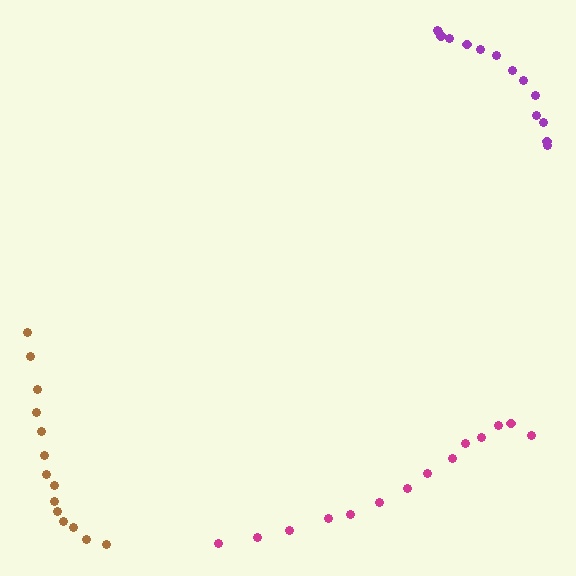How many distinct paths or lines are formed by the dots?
There are 3 distinct paths.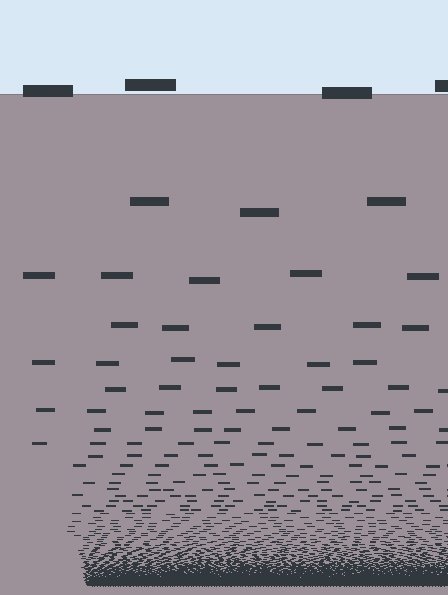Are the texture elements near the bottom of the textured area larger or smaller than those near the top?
Smaller. The gradient is inverted — elements near the bottom are smaller and denser.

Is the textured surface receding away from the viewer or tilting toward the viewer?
The surface appears to tilt toward the viewer. Texture elements get larger and sparser toward the top.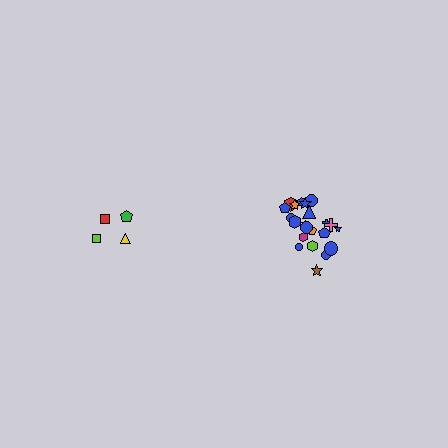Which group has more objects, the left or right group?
The right group.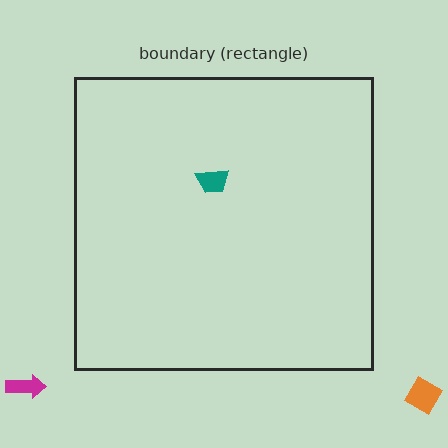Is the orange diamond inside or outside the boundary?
Outside.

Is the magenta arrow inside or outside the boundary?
Outside.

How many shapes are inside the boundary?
1 inside, 2 outside.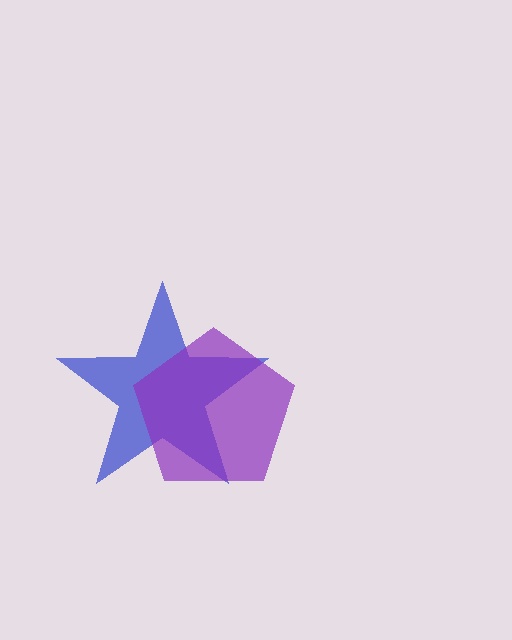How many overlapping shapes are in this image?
There are 2 overlapping shapes in the image.